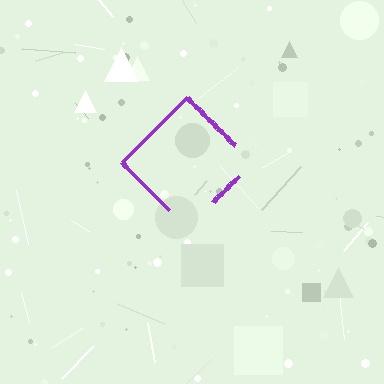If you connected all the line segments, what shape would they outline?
They would outline a diamond.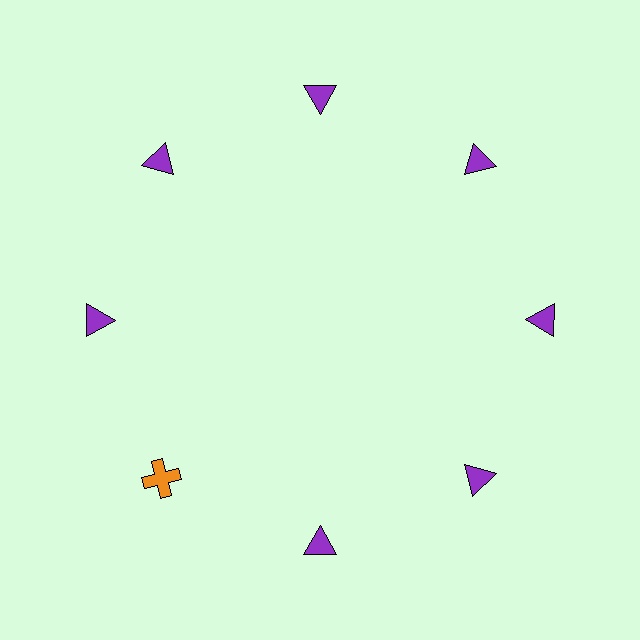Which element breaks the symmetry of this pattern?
The orange cross at roughly the 8 o'clock position breaks the symmetry. All other shapes are purple triangles.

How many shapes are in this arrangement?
There are 8 shapes arranged in a ring pattern.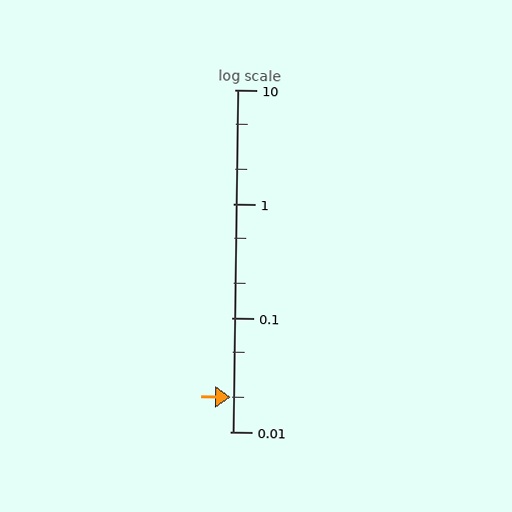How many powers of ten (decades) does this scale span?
The scale spans 3 decades, from 0.01 to 10.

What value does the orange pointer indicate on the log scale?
The pointer indicates approximately 0.02.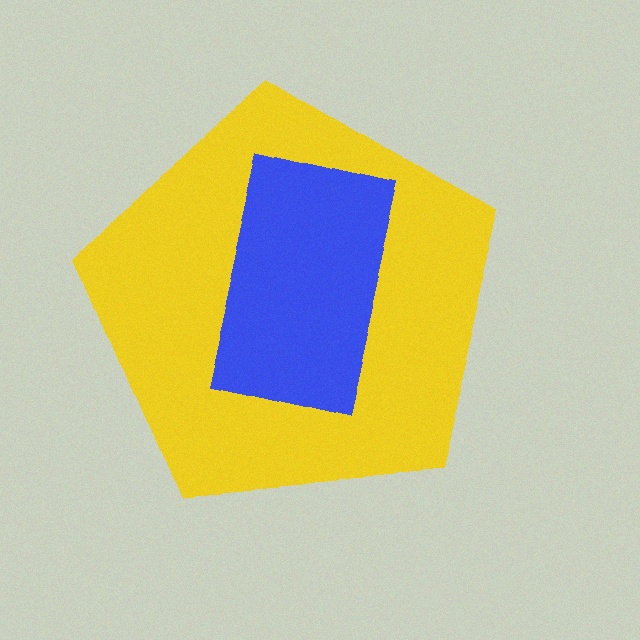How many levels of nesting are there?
2.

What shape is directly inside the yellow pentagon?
The blue rectangle.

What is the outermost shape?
The yellow pentagon.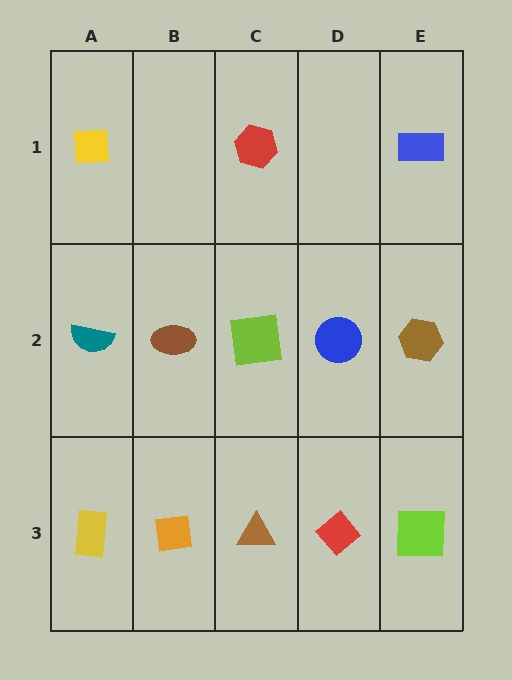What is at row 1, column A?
A yellow square.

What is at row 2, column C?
A lime square.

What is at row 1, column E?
A blue rectangle.